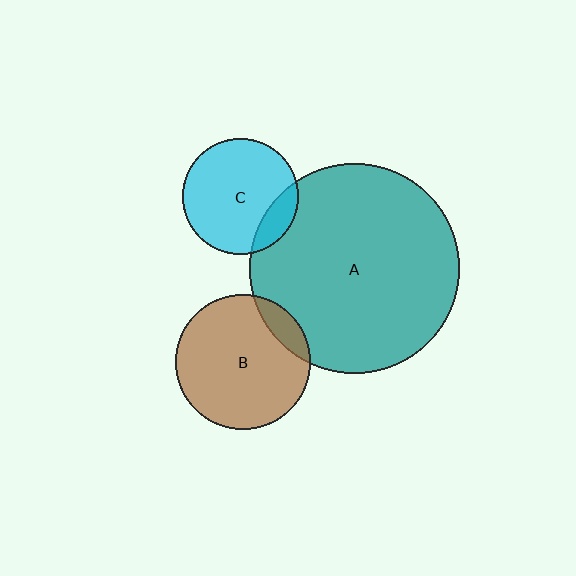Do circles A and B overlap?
Yes.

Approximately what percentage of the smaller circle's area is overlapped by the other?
Approximately 10%.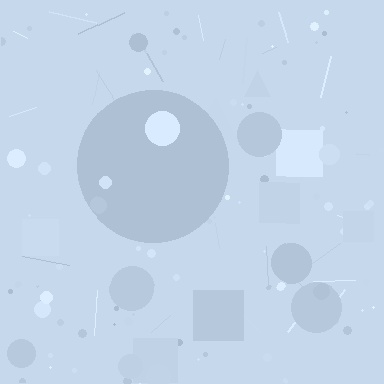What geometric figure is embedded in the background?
A circle is embedded in the background.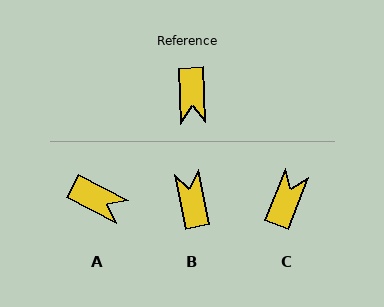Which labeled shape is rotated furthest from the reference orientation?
B, about 171 degrees away.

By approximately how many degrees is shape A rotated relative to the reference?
Approximately 60 degrees counter-clockwise.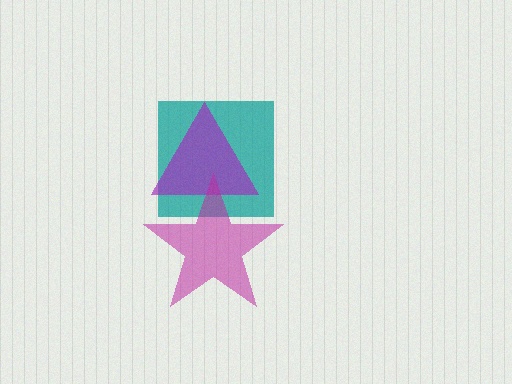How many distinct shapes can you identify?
There are 3 distinct shapes: a teal square, a purple triangle, a magenta star.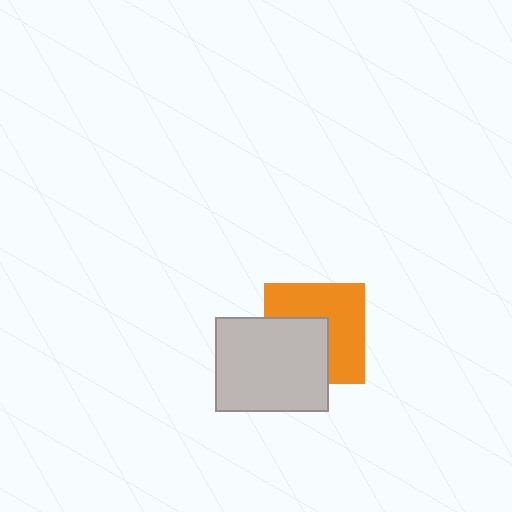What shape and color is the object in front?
The object in front is a light gray rectangle.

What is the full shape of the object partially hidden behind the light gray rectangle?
The partially hidden object is an orange square.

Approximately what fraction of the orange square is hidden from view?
Roughly 43% of the orange square is hidden behind the light gray rectangle.